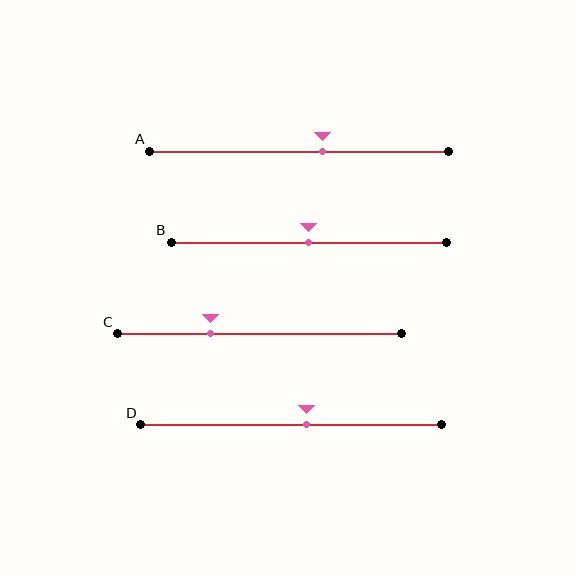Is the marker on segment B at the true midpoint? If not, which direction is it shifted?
Yes, the marker on segment B is at the true midpoint.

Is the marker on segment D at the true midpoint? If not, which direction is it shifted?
No, the marker on segment D is shifted to the right by about 5% of the segment length.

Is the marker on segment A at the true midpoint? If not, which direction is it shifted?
No, the marker on segment A is shifted to the right by about 8% of the segment length.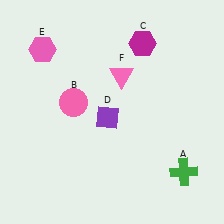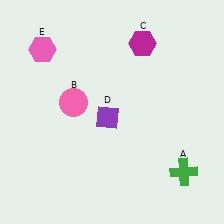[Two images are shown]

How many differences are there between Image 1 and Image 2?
There is 1 difference between the two images.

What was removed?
The pink triangle (F) was removed in Image 2.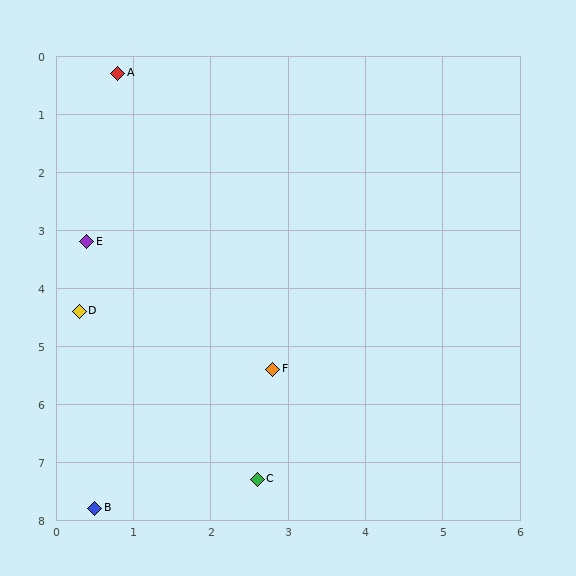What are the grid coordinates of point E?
Point E is at approximately (0.4, 3.2).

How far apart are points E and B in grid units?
Points E and B are about 4.6 grid units apart.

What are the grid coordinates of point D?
Point D is at approximately (0.3, 4.4).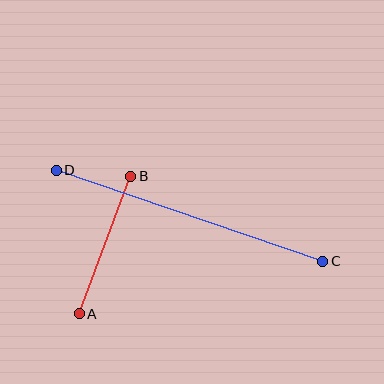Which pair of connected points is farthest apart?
Points C and D are farthest apart.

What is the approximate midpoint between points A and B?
The midpoint is at approximately (105, 245) pixels.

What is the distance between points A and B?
The distance is approximately 147 pixels.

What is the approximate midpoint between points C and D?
The midpoint is at approximately (189, 216) pixels.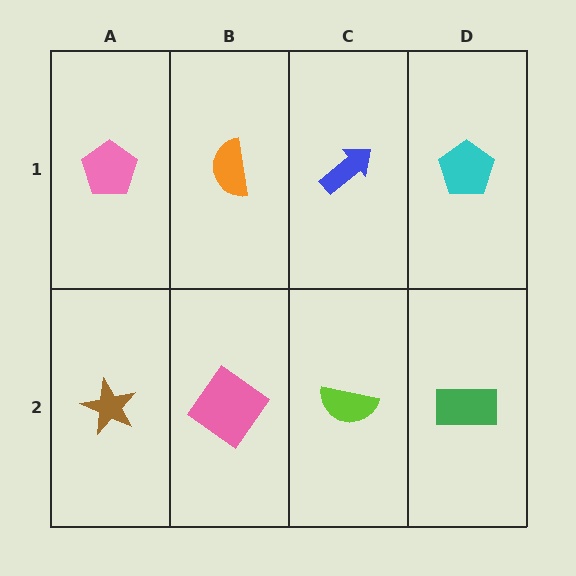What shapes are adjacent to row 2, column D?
A cyan pentagon (row 1, column D), a lime semicircle (row 2, column C).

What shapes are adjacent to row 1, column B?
A pink diamond (row 2, column B), a pink pentagon (row 1, column A), a blue arrow (row 1, column C).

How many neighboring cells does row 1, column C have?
3.